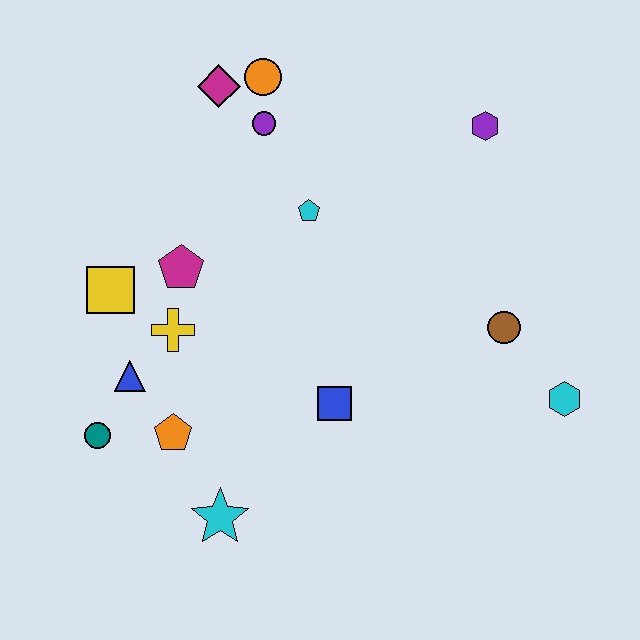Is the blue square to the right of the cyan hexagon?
No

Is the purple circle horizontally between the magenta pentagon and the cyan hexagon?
Yes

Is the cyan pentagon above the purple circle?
No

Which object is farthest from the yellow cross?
The cyan hexagon is farthest from the yellow cross.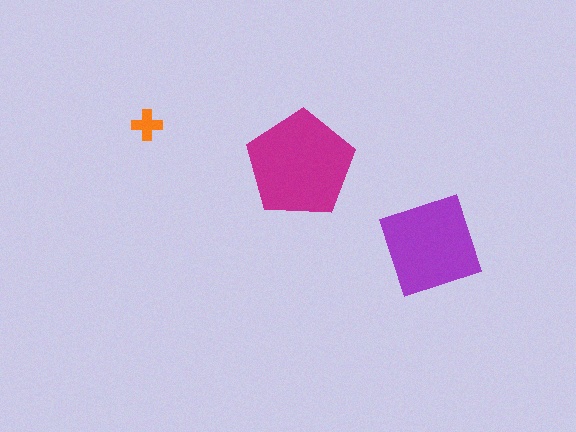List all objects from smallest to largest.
The orange cross, the purple diamond, the magenta pentagon.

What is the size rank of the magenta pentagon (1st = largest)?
1st.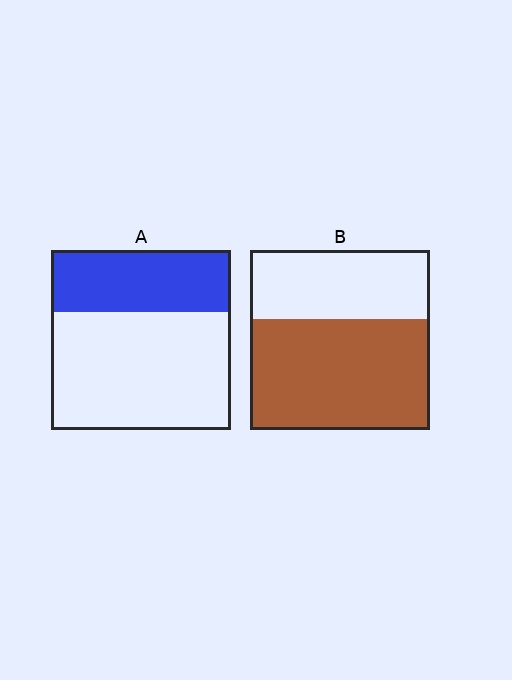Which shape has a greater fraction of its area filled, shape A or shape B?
Shape B.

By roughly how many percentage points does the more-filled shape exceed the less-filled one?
By roughly 25 percentage points (B over A).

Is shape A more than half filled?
No.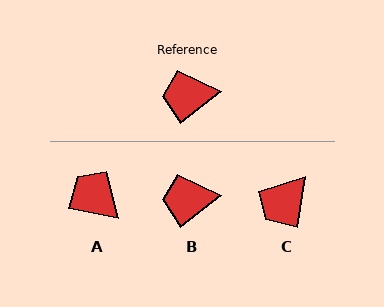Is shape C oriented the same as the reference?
No, it is off by about 44 degrees.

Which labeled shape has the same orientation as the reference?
B.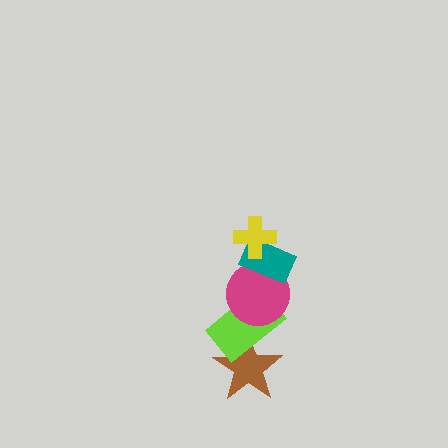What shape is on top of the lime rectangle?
The magenta circle is on top of the lime rectangle.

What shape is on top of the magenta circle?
The teal rectangle is on top of the magenta circle.